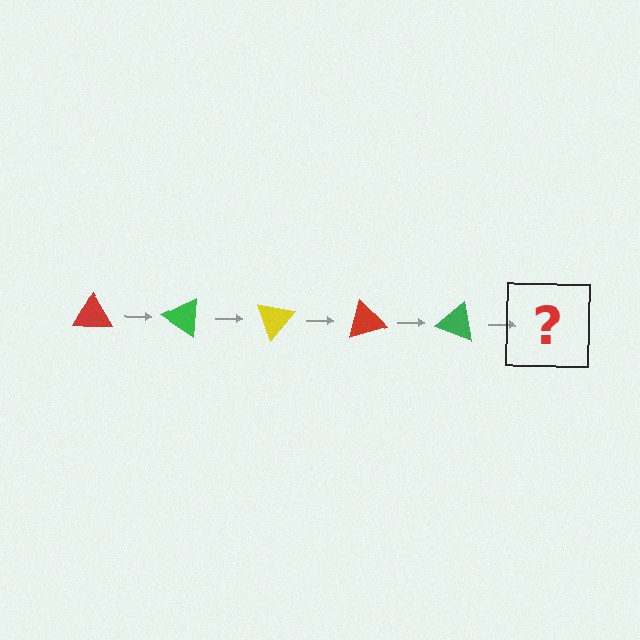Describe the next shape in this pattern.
It should be a yellow triangle, rotated 175 degrees from the start.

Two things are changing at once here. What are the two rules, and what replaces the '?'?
The two rules are that it rotates 35 degrees each step and the color cycles through red, green, and yellow. The '?' should be a yellow triangle, rotated 175 degrees from the start.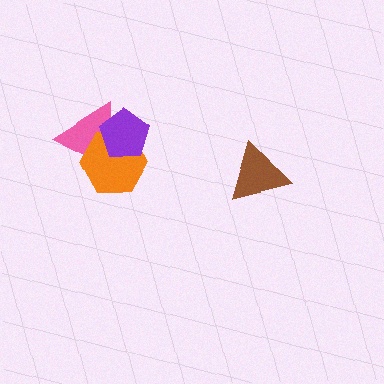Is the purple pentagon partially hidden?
No, no other shape covers it.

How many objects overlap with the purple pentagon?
2 objects overlap with the purple pentagon.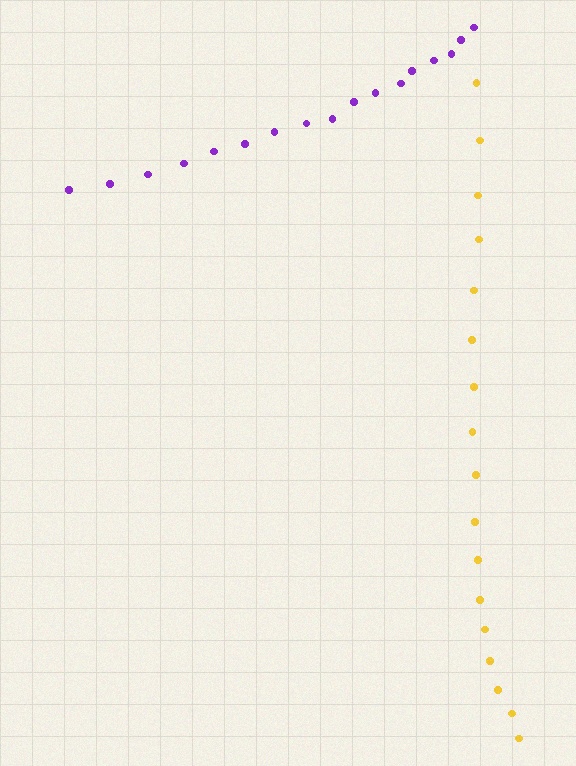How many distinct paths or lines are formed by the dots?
There are 2 distinct paths.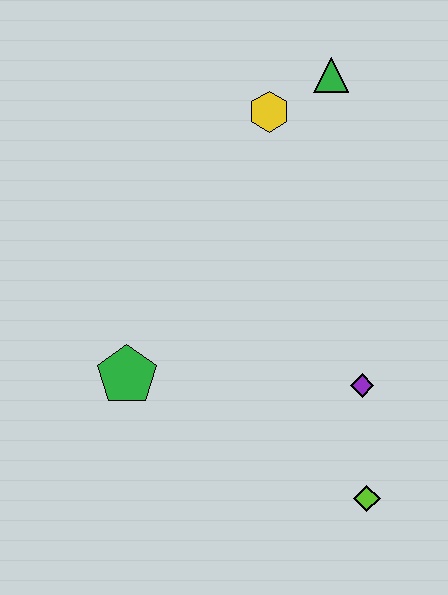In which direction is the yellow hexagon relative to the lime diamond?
The yellow hexagon is above the lime diamond.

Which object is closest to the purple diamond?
The lime diamond is closest to the purple diamond.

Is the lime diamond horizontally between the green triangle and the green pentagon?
No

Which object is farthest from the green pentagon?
The green triangle is farthest from the green pentagon.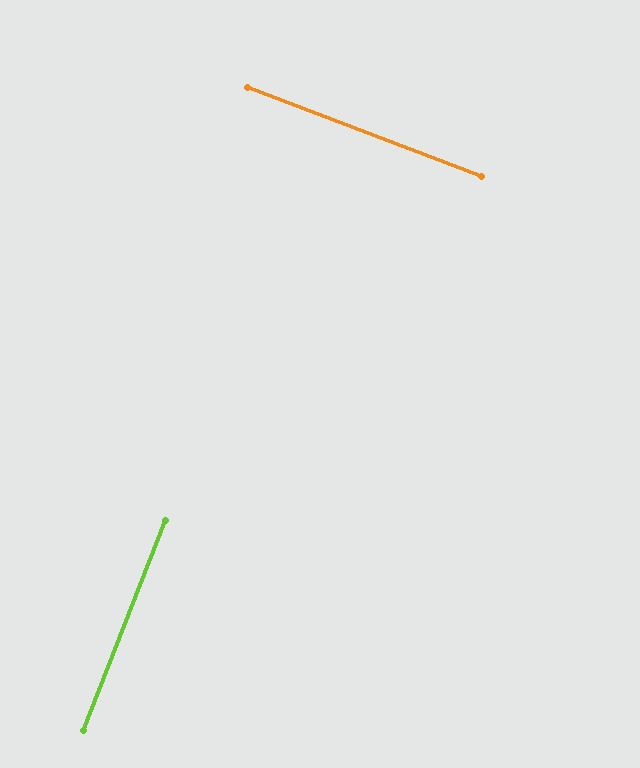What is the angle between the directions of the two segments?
Approximately 90 degrees.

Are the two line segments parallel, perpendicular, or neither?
Perpendicular — they meet at approximately 90°.